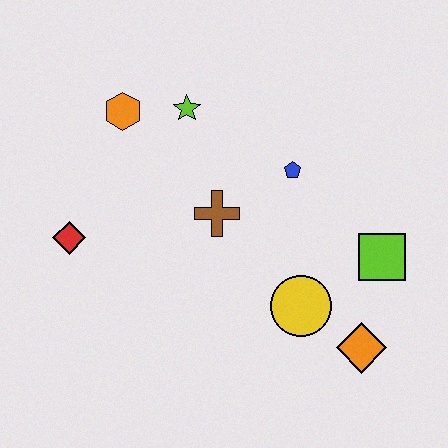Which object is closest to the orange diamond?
The yellow circle is closest to the orange diamond.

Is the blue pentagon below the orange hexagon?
Yes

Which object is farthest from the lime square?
The red diamond is farthest from the lime square.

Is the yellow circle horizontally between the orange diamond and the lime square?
No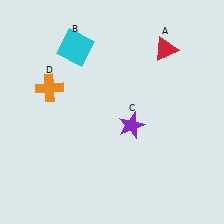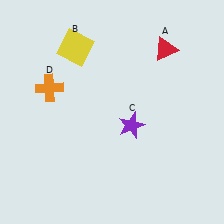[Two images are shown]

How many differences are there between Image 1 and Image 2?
There is 1 difference between the two images.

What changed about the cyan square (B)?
In Image 1, B is cyan. In Image 2, it changed to yellow.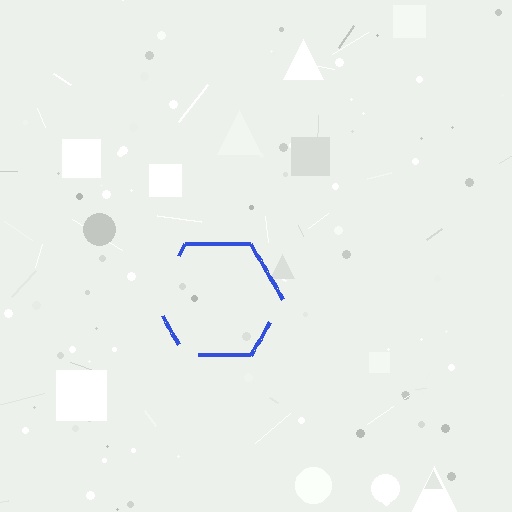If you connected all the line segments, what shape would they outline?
They would outline a hexagon.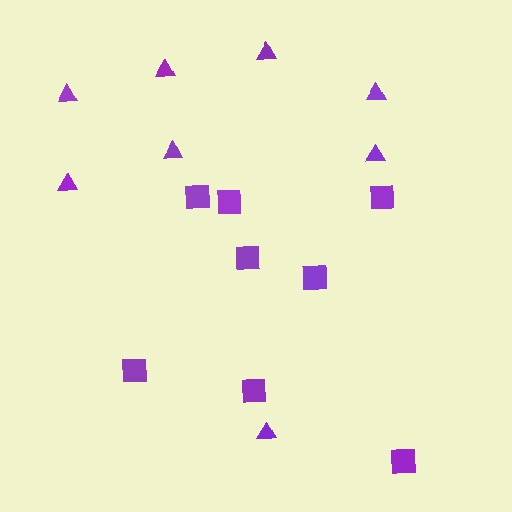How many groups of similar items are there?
There are 2 groups: one group of squares (8) and one group of triangles (8).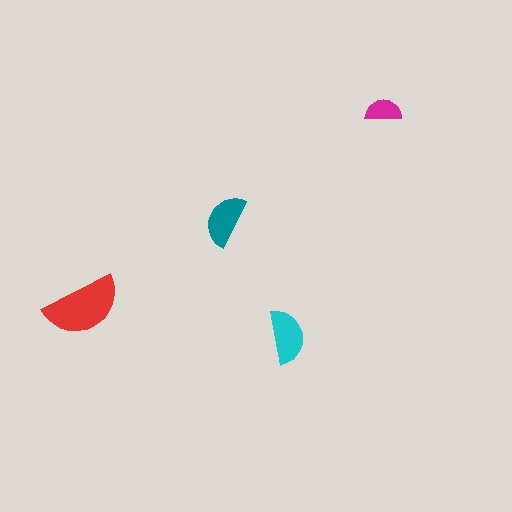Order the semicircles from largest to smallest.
the red one, the cyan one, the teal one, the magenta one.